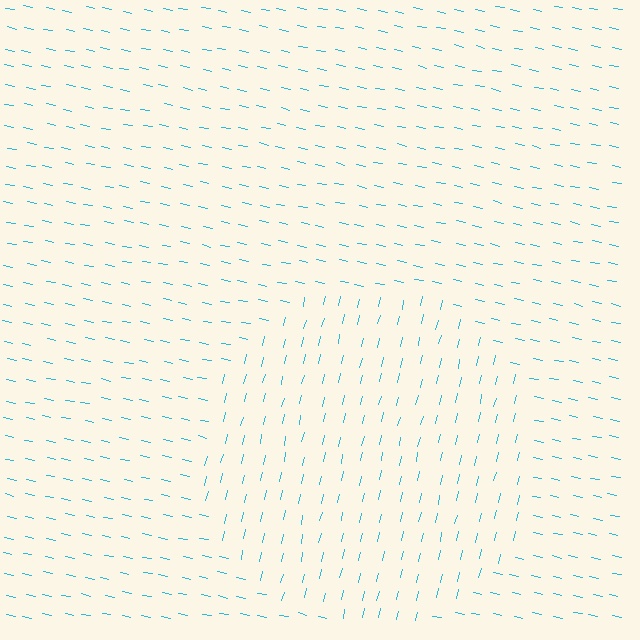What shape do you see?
I see a circle.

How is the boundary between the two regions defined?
The boundary is defined purely by a change in line orientation (approximately 88 degrees difference). All lines are the same color and thickness.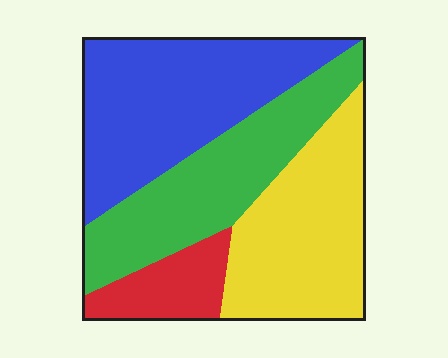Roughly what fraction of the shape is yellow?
Yellow covers around 30% of the shape.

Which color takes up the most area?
Blue, at roughly 35%.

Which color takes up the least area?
Red, at roughly 10%.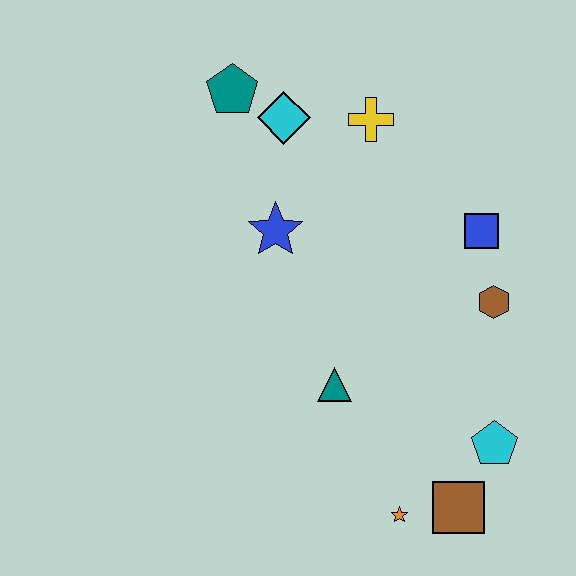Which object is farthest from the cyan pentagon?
The teal pentagon is farthest from the cyan pentagon.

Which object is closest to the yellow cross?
The cyan diamond is closest to the yellow cross.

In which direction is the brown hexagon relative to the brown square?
The brown hexagon is above the brown square.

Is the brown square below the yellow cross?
Yes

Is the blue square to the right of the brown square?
Yes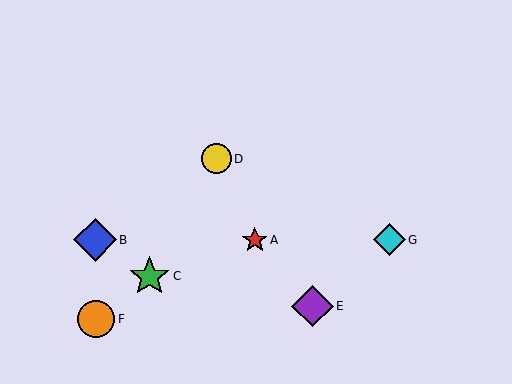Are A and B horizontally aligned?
Yes, both are at y≈240.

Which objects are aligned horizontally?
Objects A, B, G are aligned horizontally.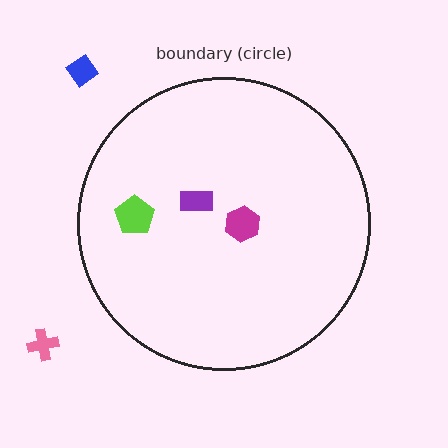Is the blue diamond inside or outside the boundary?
Outside.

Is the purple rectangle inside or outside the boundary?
Inside.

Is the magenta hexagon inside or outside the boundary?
Inside.